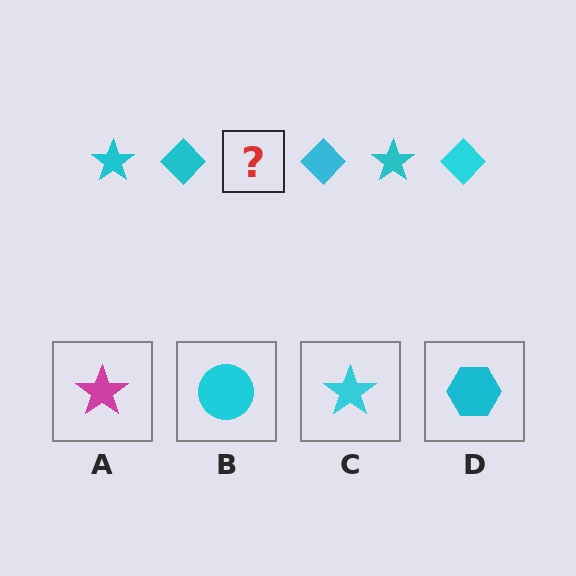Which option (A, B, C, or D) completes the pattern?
C.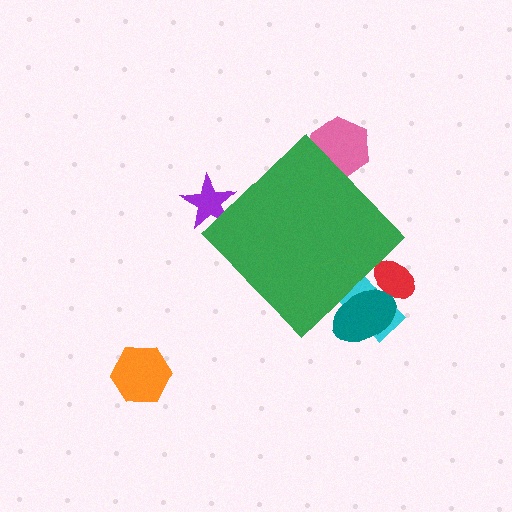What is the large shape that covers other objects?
A green diamond.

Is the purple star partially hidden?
Yes, the purple star is partially hidden behind the green diamond.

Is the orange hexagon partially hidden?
No, the orange hexagon is fully visible.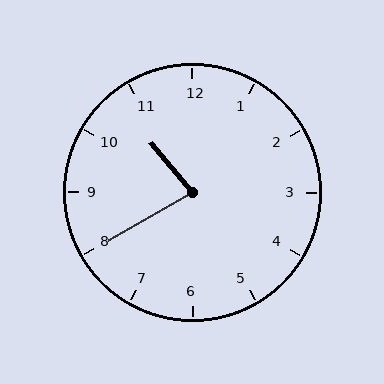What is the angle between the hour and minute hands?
Approximately 80 degrees.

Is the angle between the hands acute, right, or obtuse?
It is acute.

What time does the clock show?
10:40.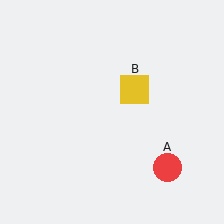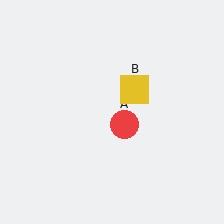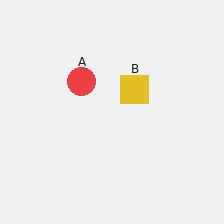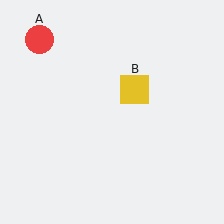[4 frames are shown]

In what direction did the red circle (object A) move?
The red circle (object A) moved up and to the left.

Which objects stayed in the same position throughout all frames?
Yellow square (object B) remained stationary.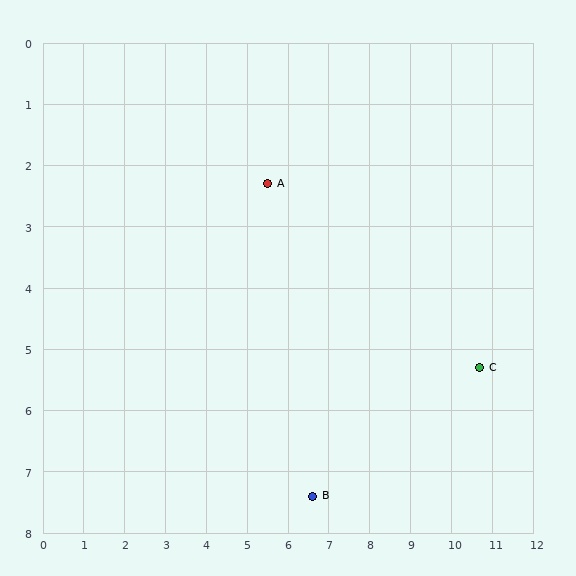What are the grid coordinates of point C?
Point C is at approximately (10.7, 5.3).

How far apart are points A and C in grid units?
Points A and C are about 6.0 grid units apart.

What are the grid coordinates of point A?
Point A is at approximately (5.5, 2.3).